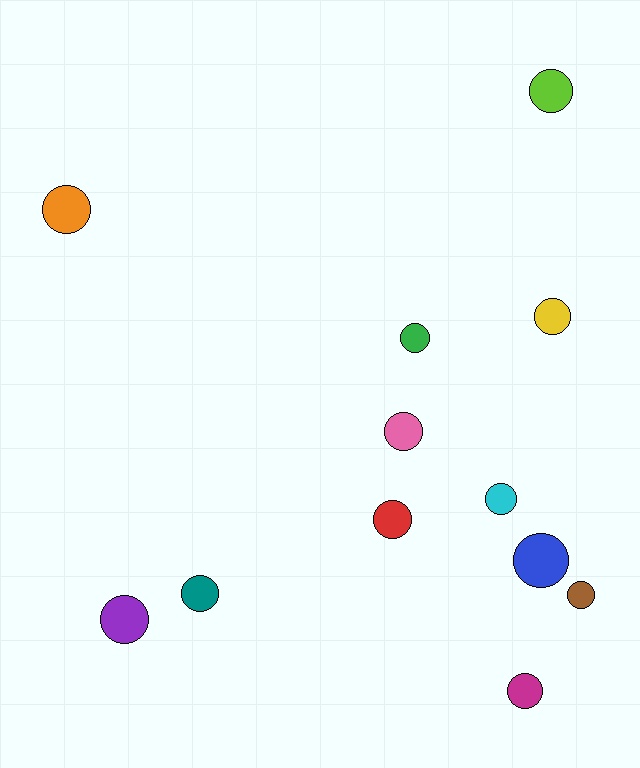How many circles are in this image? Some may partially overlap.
There are 12 circles.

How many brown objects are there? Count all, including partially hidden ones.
There is 1 brown object.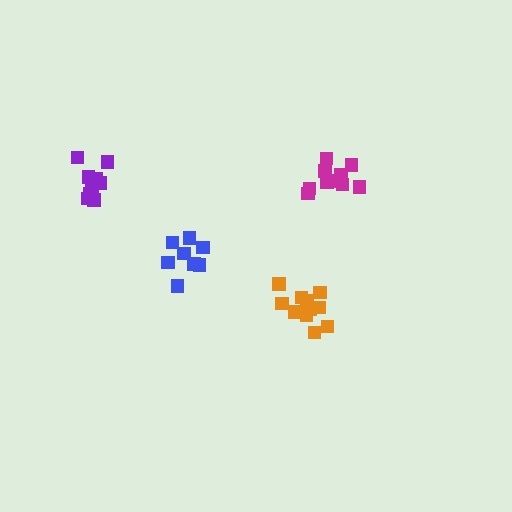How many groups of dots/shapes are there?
There are 4 groups.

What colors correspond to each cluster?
The clusters are colored: blue, magenta, orange, purple.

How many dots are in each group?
Group 1: 8 dots, Group 2: 10 dots, Group 3: 12 dots, Group 4: 10 dots (40 total).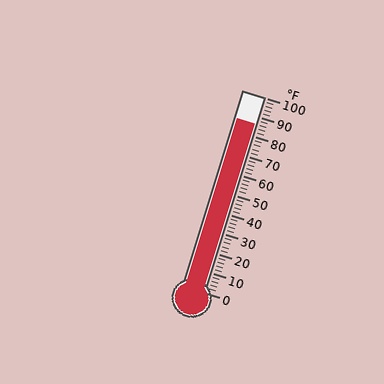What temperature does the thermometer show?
The thermometer shows approximately 86°F.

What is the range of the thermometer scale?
The thermometer scale ranges from 0°F to 100°F.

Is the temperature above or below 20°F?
The temperature is above 20°F.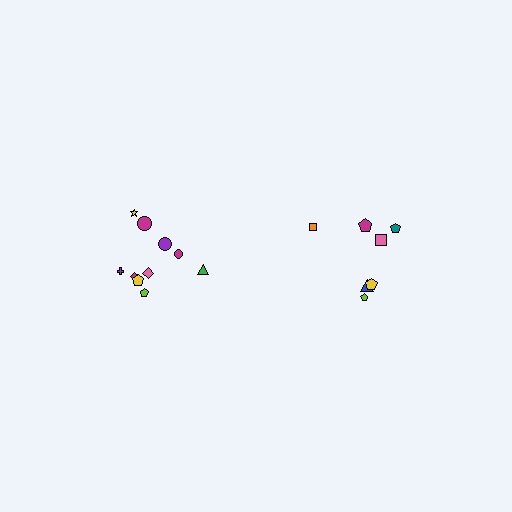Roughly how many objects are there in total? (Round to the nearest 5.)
Roughly 20 objects in total.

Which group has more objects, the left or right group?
The left group.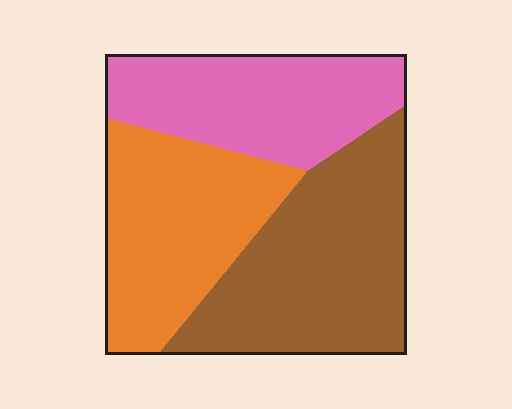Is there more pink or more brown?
Brown.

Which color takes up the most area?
Brown, at roughly 40%.